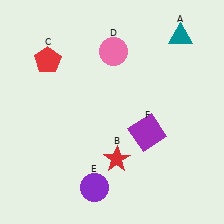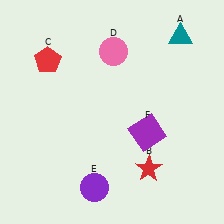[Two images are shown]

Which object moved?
The red star (B) moved right.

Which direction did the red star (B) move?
The red star (B) moved right.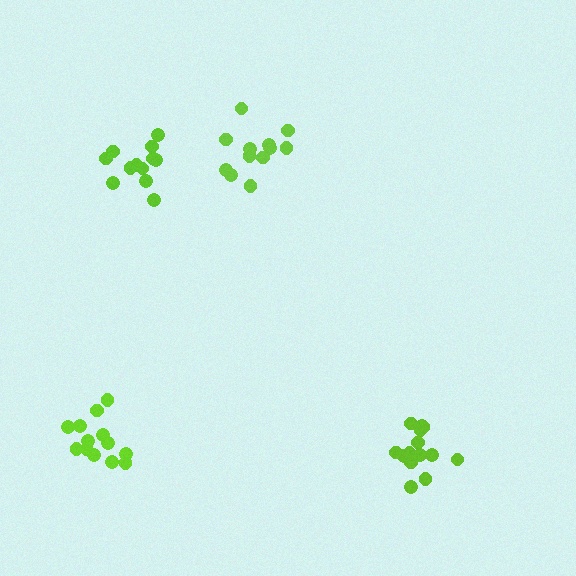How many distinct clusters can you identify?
There are 4 distinct clusters.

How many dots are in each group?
Group 1: 14 dots, Group 2: 12 dots, Group 3: 12 dots, Group 4: 13 dots (51 total).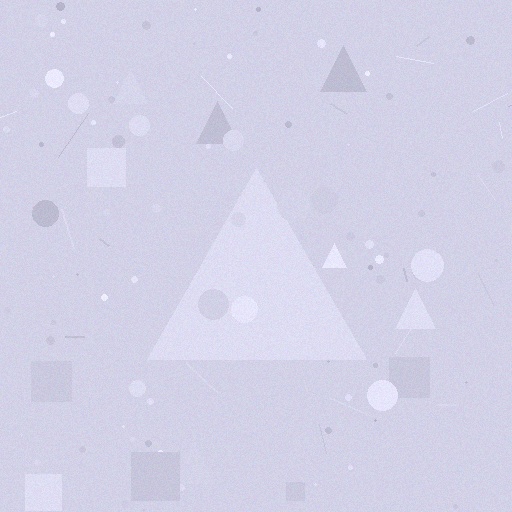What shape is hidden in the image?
A triangle is hidden in the image.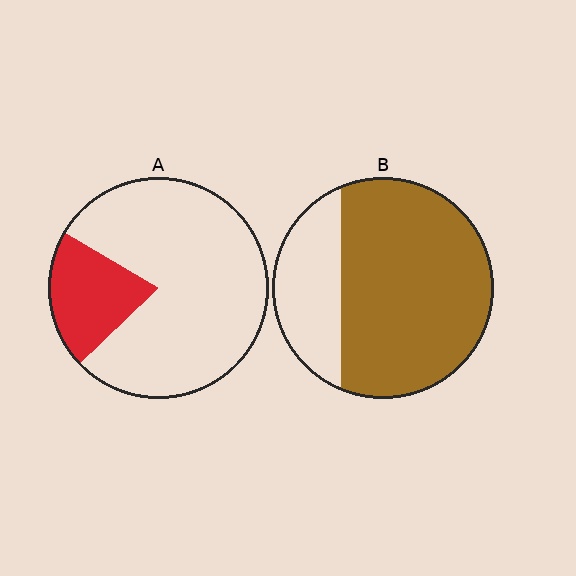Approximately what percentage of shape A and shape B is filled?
A is approximately 20% and B is approximately 75%.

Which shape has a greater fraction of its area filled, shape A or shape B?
Shape B.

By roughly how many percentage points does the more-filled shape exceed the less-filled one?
By roughly 55 percentage points (B over A).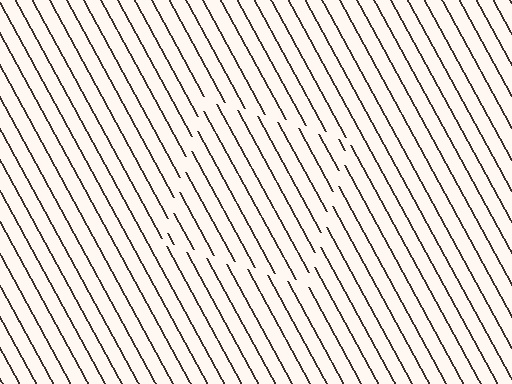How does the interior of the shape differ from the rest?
The interior of the shape contains the same grating, shifted by half a period — the contour is defined by the phase discontinuity where line-ends from the inner and outer gratings abut.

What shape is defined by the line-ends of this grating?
An illusory square. The interior of the shape contains the same grating, shifted by half a period — the contour is defined by the phase discontinuity where line-ends from the inner and outer gratings abut.